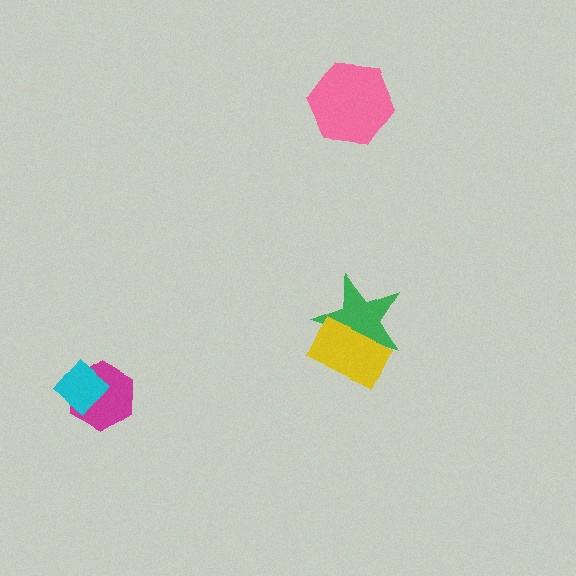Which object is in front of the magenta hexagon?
The cyan diamond is in front of the magenta hexagon.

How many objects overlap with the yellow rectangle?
1 object overlaps with the yellow rectangle.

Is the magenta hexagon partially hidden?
Yes, it is partially covered by another shape.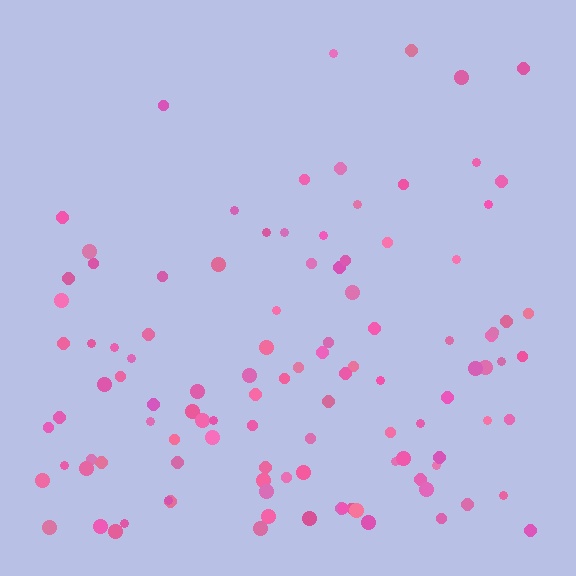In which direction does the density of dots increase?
From top to bottom, with the bottom side densest.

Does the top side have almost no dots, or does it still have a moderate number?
Still a moderate number, just noticeably fewer than the bottom.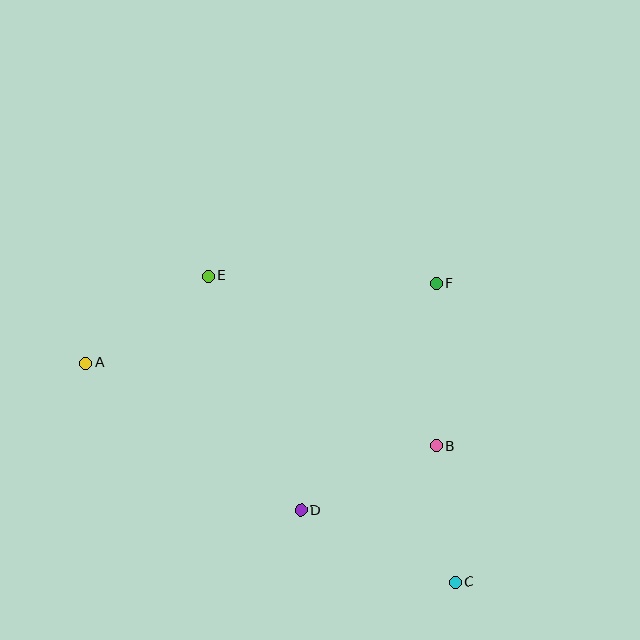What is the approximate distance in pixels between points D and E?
The distance between D and E is approximately 252 pixels.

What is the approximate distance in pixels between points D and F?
The distance between D and F is approximately 264 pixels.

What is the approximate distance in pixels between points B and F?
The distance between B and F is approximately 163 pixels.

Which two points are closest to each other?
Points B and C are closest to each other.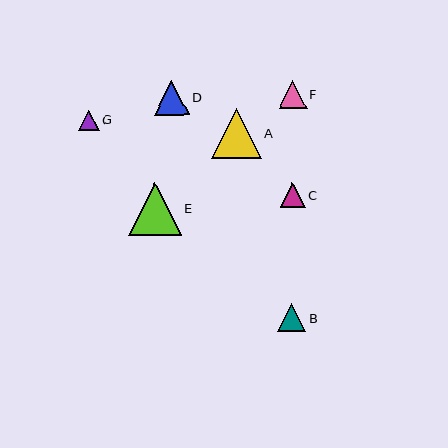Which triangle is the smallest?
Triangle G is the smallest with a size of approximately 20 pixels.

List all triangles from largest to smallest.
From largest to smallest: E, A, D, B, F, C, G.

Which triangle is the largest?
Triangle E is the largest with a size of approximately 53 pixels.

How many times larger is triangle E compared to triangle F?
Triangle E is approximately 1.9 times the size of triangle F.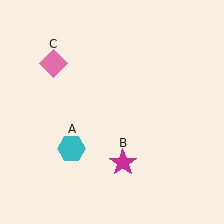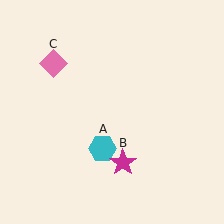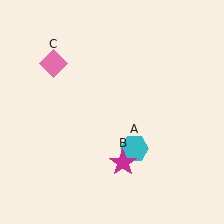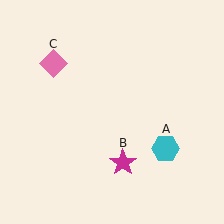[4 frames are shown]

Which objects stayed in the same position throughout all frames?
Magenta star (object B) and pink diamond (object C) remained stationary.